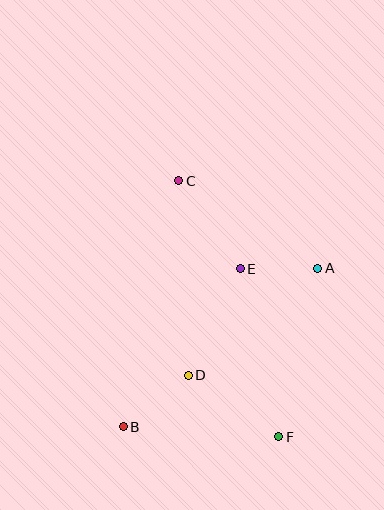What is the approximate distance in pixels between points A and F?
The distance between A and F is approximately 173 pixels.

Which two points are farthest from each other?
Points C and F are farthest from each other.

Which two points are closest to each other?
Points A and E are closest to each other.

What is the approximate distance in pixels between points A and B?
The distance between A and B is approximately 251 pixels.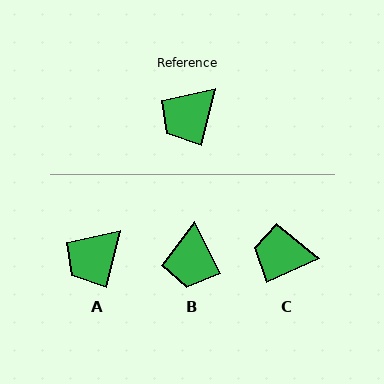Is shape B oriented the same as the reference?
No, it is off by about 41 degrees.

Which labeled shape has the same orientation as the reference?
A.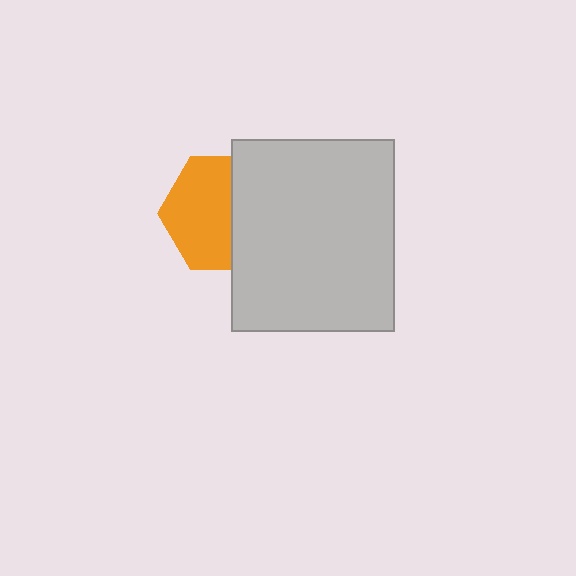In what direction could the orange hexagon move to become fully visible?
The orange hexagon could move left. That would shift it out from behind the light gray rectangle entirely.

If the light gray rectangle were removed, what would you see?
You would see the complete orange hexagon.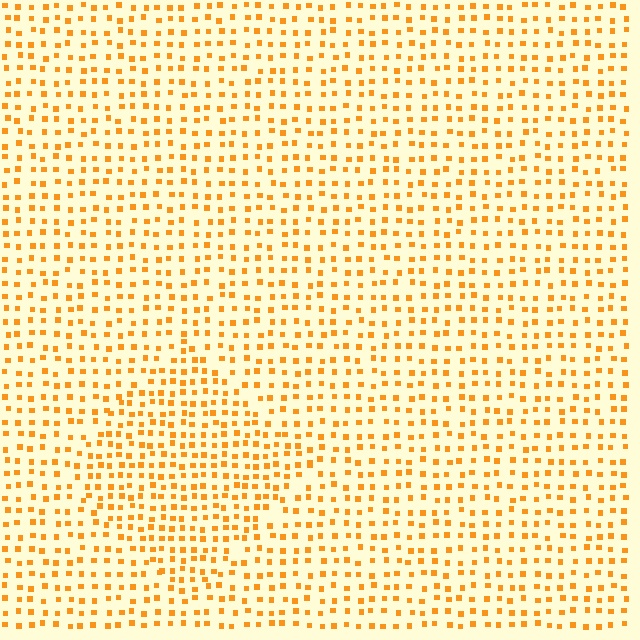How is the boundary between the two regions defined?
The boundary is defined by a change in element density (approximately 1.5x ratio). All elements are the same color, size, and shape.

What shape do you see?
I see a diamond.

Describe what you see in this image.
The image contains small orange elements arranged at two different densities. A diamond-shaped region is visible where the elements are more densely packed than the surrounding area.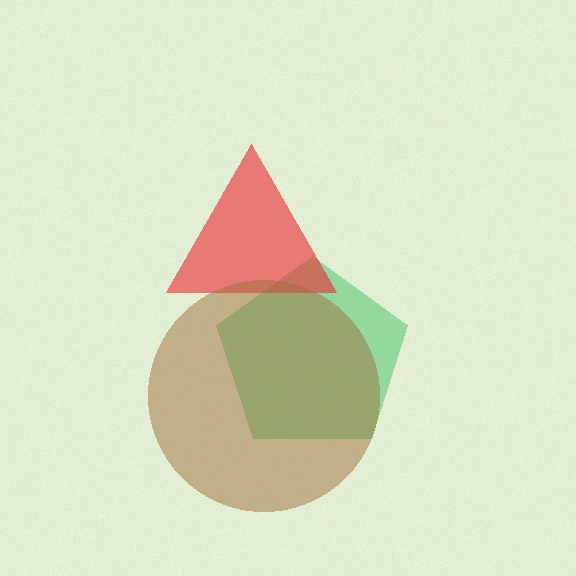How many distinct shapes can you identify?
There are 3 distinct shapes: a green pentagon, a red triangle, a brown circle.